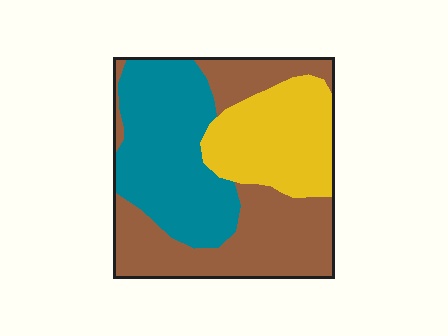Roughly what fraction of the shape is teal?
Teal covers around 35% of the shape.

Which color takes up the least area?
Yellow, at roughly 25%.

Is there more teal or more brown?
Brown.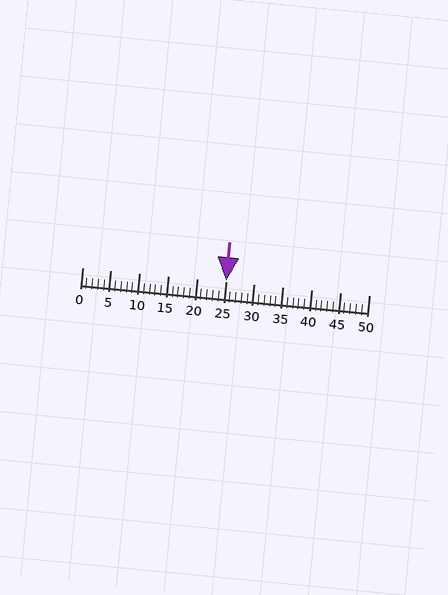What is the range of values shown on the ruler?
The ruler shows values from 0 to 50.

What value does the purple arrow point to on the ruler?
The purple arrow points to approximately 25.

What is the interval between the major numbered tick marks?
The major tick marks are spaced 5 units apart.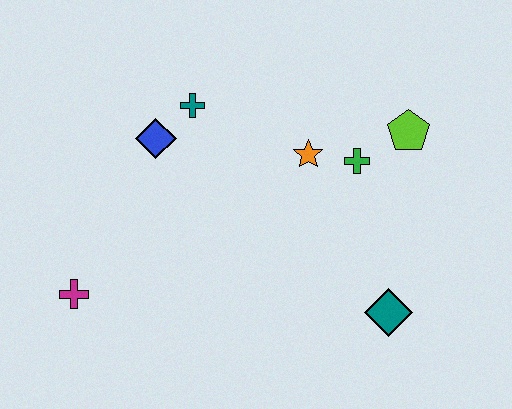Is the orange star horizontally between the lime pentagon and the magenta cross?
Yes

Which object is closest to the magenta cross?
The blue diamond is closest to the magenta cross.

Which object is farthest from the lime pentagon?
The magenta cross is farthest from the lime pentagon.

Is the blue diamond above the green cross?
Yes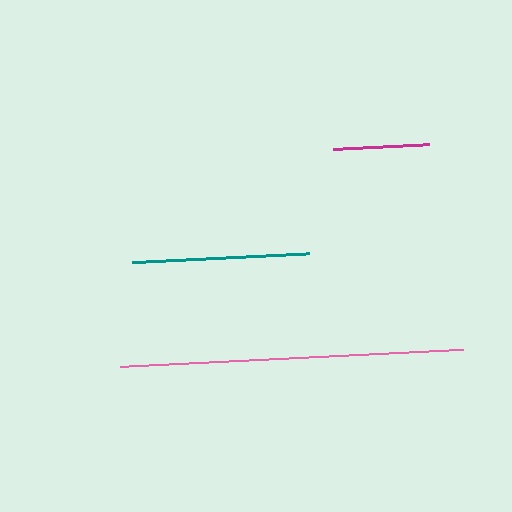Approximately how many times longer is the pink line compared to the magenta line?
The pink line is approximately 3.6 times the length of the magenta line.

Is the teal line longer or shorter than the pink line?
The pink line is longer than the teal line.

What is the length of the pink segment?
The pink segment is approximately 343 pixels long.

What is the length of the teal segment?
The teal segment is approximately 177 pixels long.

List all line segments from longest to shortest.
From longest to shortest: pink, teal, magenta.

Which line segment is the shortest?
The magenta line is the shortest at approximately 97 pixels.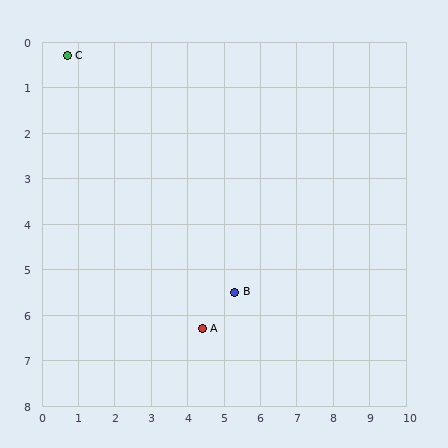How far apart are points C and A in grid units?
Points C and A are about 7.0 grid units apart.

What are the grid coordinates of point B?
Point B is at approximately (5.3, 5.5).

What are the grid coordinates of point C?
Point C is at approximately (0.7, 0.3).